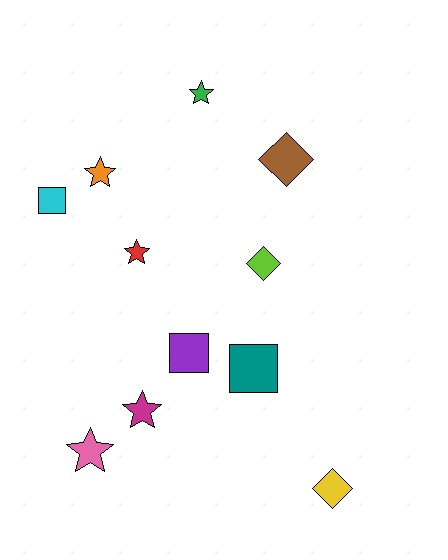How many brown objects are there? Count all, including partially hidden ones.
There is 1 brown object.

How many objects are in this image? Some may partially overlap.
There are 11 objects.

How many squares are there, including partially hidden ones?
There are 3 squares.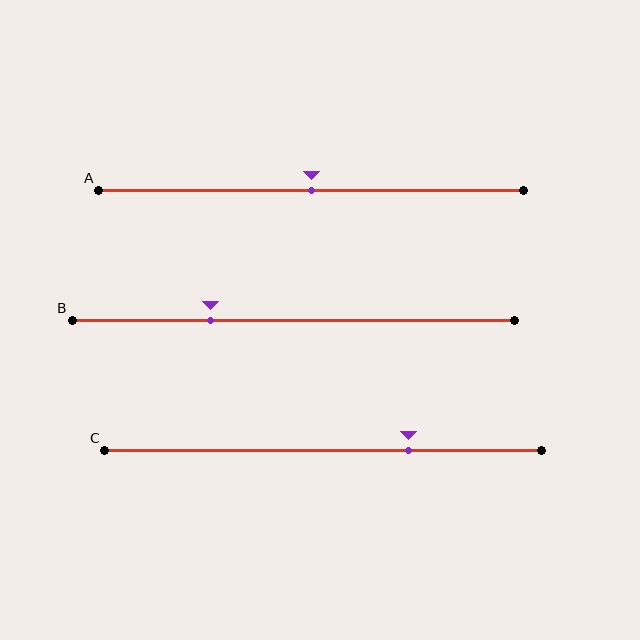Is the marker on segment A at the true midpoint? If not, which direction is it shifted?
Yes, the marker on segment A is at the true midpoint.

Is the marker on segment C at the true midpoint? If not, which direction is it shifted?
No, the marker on segment C is shifted to the right by about 20% of the segment length.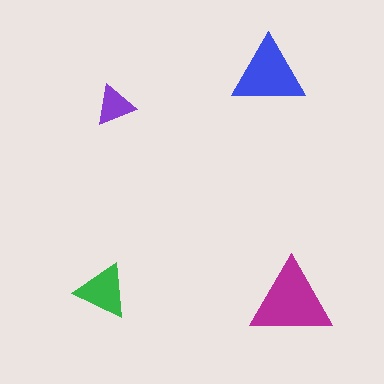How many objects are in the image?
There are 4 objects in the image.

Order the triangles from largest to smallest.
the magenta one, the blue one, the green one, the purple one.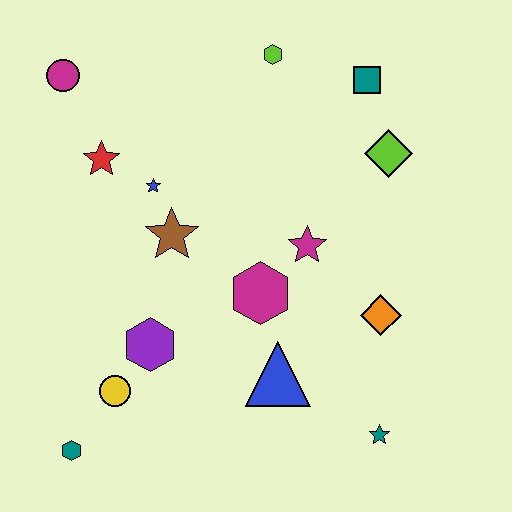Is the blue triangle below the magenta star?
Yes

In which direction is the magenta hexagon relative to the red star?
The magenta hexagon is to the right of the red star.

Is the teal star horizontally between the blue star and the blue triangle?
No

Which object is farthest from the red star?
The teal star is farthest from the red star.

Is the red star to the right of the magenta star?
No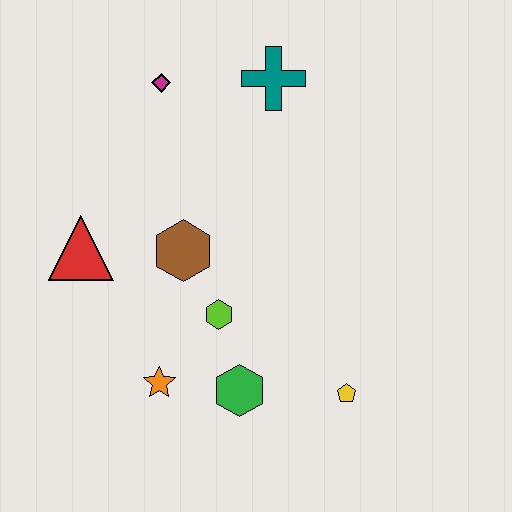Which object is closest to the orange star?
The green hexagon is closest to the orange star.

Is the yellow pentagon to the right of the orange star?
Yes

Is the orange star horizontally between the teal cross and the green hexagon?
No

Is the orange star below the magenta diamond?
Yes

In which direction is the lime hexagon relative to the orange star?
The lime hexagon is above the orange star.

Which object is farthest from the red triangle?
The yellow pentagon is farthest from the red triangle.